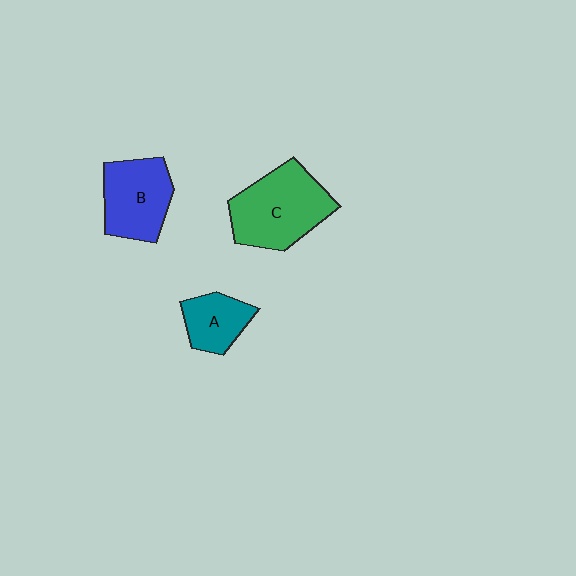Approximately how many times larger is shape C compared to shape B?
Approximately 1.3 times.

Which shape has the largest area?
Shape C (green).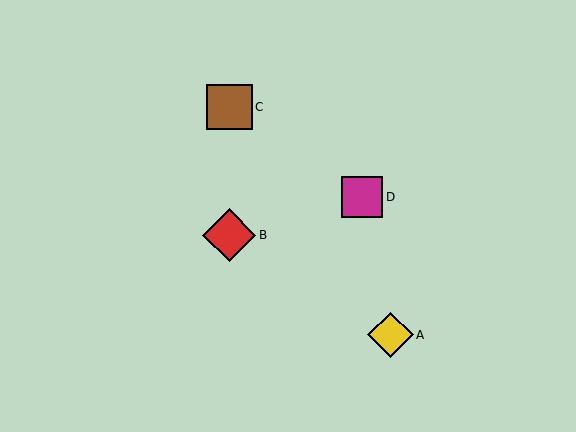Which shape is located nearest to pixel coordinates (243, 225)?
The red diamond (labeled B) at (229, 235) is nearest to that location.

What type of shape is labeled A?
Shape A is a yellow diamond.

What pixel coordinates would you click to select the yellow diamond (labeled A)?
Click at (391, 335) to select the yellow diamond A.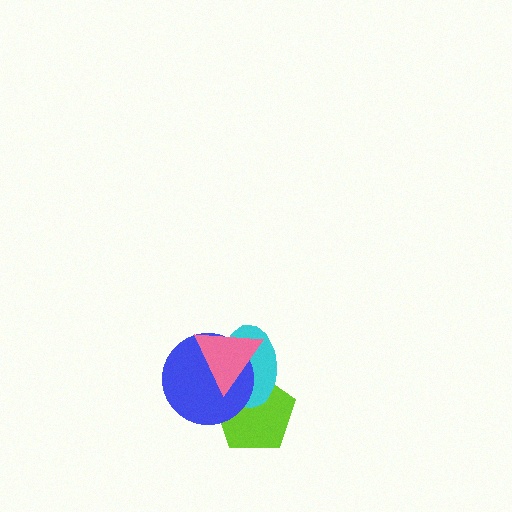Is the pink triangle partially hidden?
No, no other shape covers it.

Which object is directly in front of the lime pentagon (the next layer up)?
The cyan ellipse is directly in front of the lime pentagon.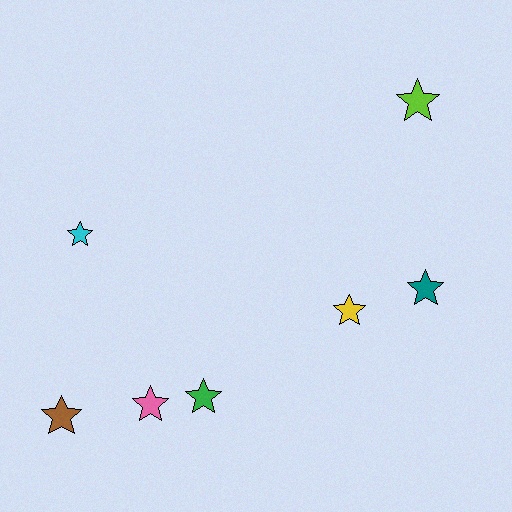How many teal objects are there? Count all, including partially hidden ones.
There is 1 teal object.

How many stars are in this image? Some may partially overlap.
There are 7 stars.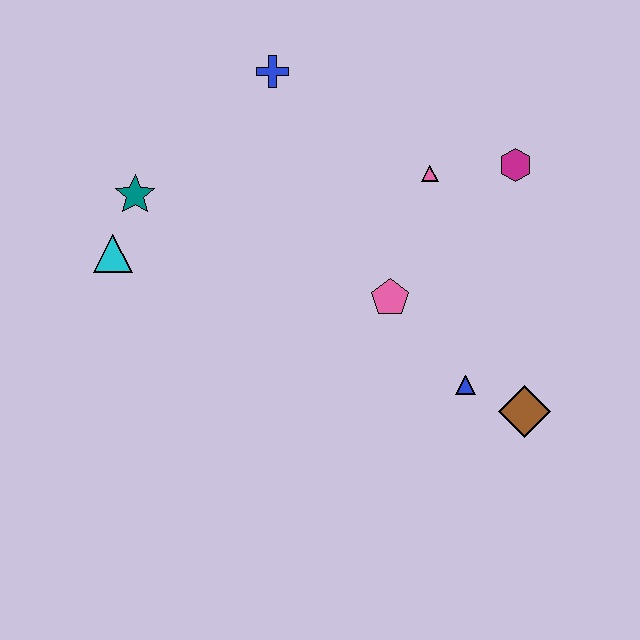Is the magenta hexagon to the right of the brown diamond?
No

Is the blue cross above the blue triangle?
Yes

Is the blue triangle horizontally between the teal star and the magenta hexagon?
Yes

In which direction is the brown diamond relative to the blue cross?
The brown diamond is below the blue cross.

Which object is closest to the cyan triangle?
The teal star is closest to the cyan triangle.